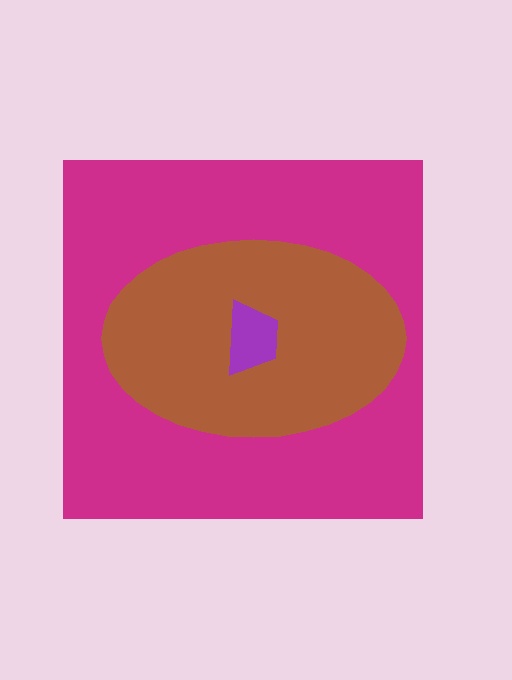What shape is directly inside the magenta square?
The brown ellipse.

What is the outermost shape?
The magenta square.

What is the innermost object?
The purple trapezoid.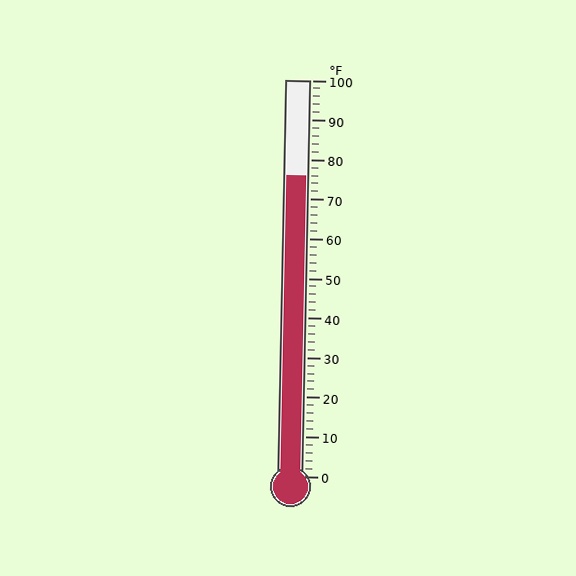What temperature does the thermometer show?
The thermometer shows approximately 76°F.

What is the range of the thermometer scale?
The thermometer scale ranges from 0°F to 100°F.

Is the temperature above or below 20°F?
The temperature is above 20°F.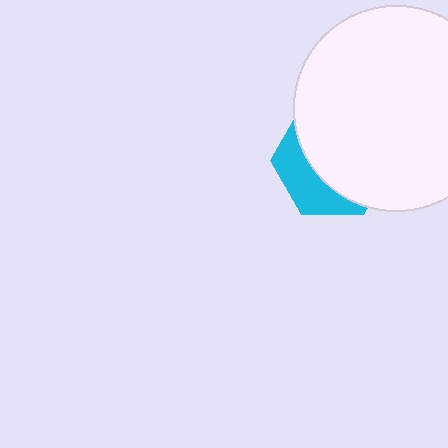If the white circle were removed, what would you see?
You would see the complete cyan hexagon.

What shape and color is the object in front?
The object in front is a white circle.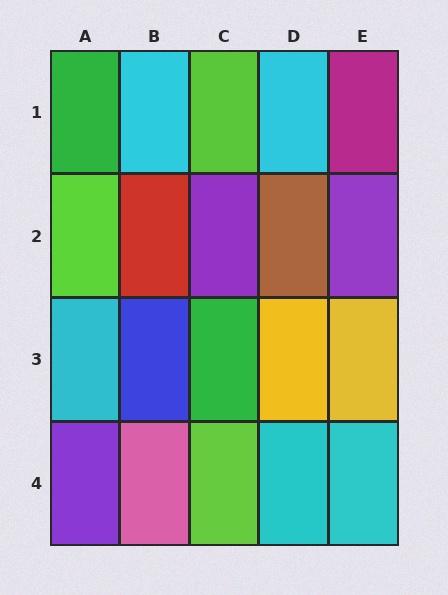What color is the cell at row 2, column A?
Lime.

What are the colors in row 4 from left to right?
Purple, pink, lime, cyan, cyan.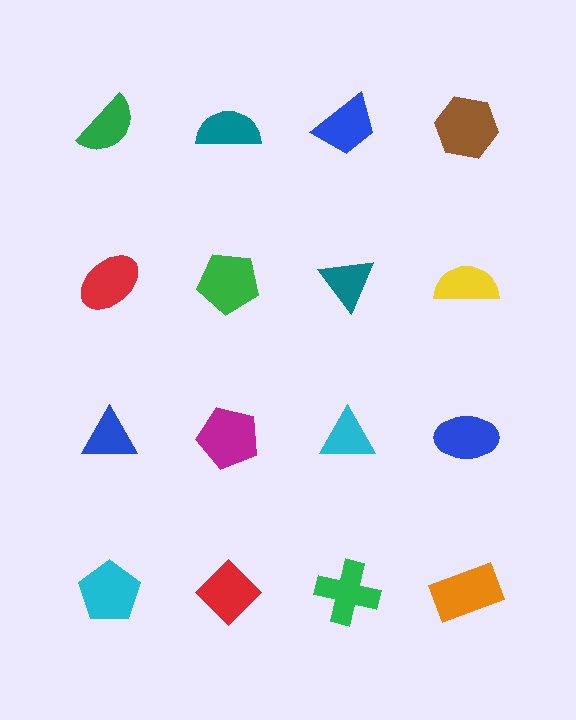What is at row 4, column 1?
A cyan pentagon.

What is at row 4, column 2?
A red diamond.